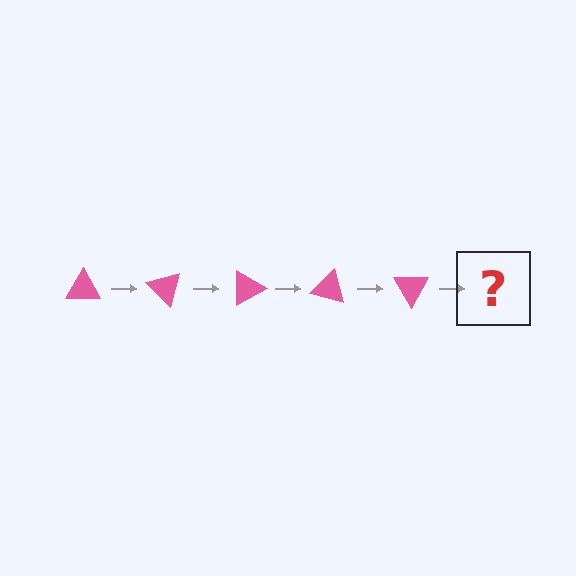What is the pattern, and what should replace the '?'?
The pattern is that the triangle rotates 45 degrees each step. The '?' should be a pink triangle rotated 225 degrees.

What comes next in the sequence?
The next element should be a pink triangle rotated 225 degrees.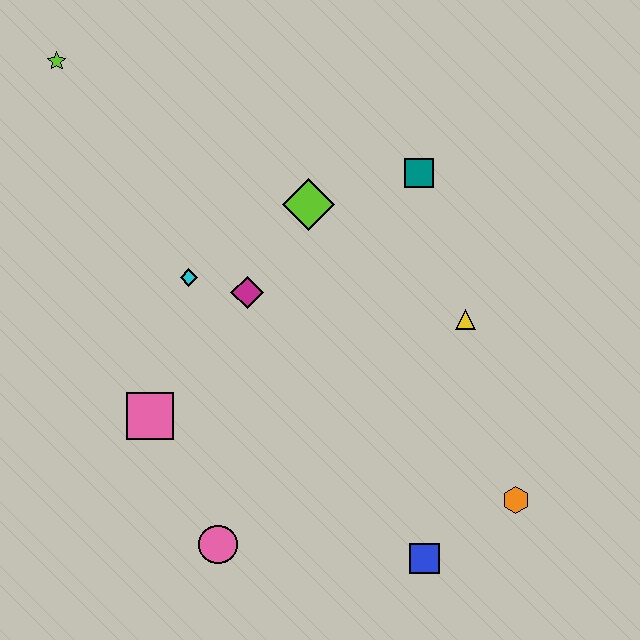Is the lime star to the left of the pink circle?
Yes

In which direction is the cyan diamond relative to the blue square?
The cyan diamond is above the blue square.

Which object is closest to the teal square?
The lime diamond is closest to the teal square.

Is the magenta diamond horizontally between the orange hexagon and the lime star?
Yes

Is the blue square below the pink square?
Yes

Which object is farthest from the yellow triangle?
The lime star is farthest from the yellow triangle.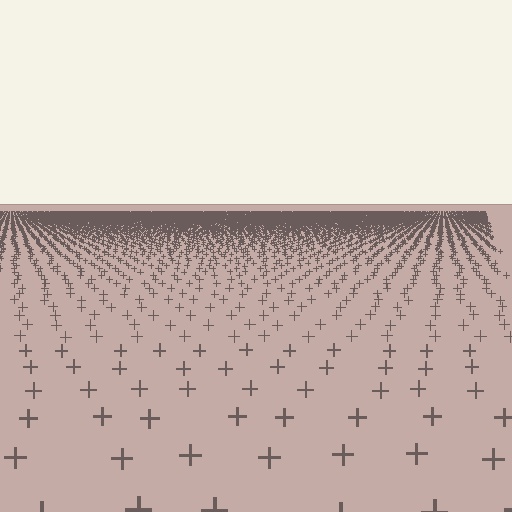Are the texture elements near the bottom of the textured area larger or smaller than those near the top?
Larger. Near the bottom, elements are closer to the viewer and appear at a bigger on-screen size.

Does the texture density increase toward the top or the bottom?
Density increases toward the top.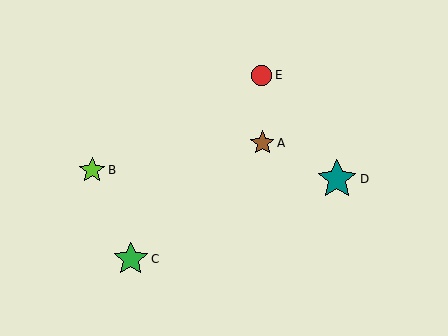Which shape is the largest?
The teal star (labeled D) is the largest.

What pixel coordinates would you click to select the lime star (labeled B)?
Click at (92, 170) to select the lime star B.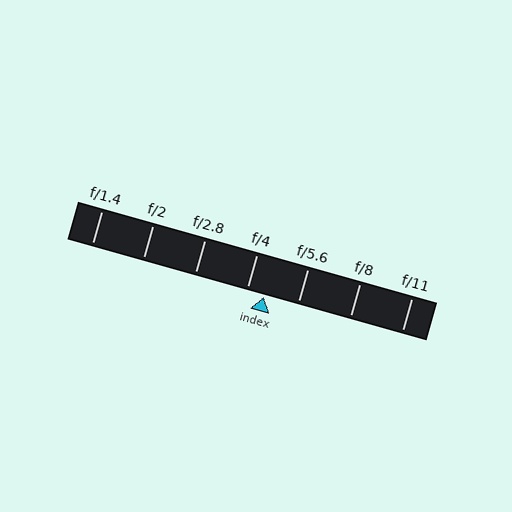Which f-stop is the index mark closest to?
The index mark is closest to f/4.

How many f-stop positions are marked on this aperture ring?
There are 7 f-stop positions marked.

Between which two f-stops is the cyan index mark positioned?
The index mark is between f/4 and f/5.6.